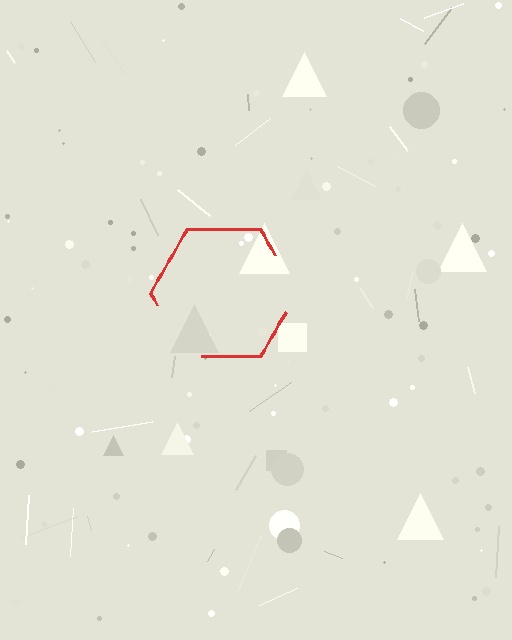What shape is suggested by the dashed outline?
The dashed outline suggests a hexagon.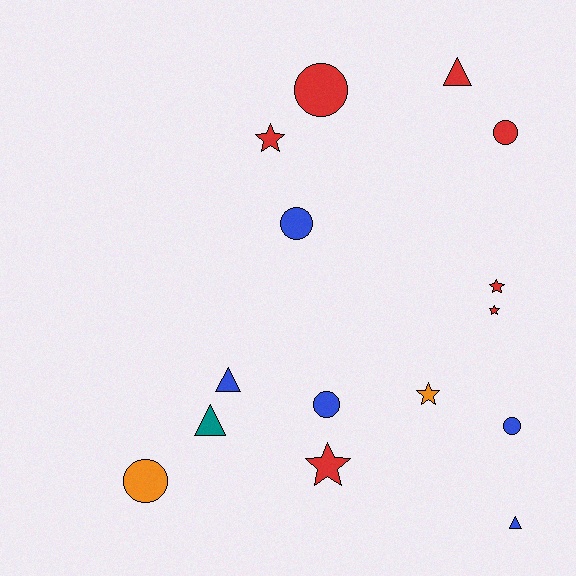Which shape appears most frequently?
Circle, with 6 objects.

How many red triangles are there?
There is 1 red triangle.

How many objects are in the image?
There are 15 objects.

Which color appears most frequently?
Red, with 7 objects.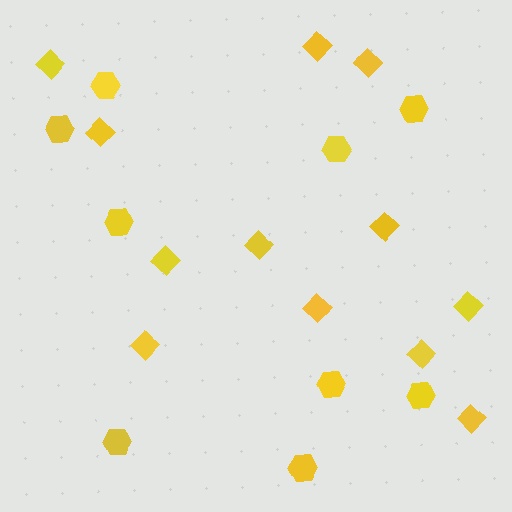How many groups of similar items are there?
There are 2 groups: one group of hexagons (9) and one group of diamonds (12).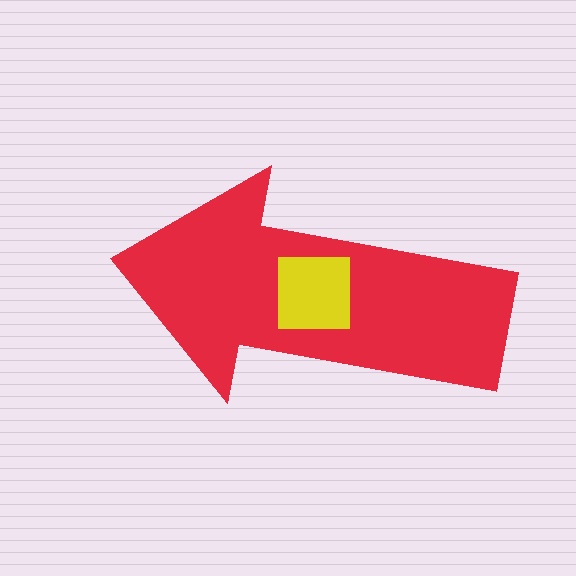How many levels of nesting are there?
2.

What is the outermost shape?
The red arrow.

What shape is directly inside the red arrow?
The yellow square.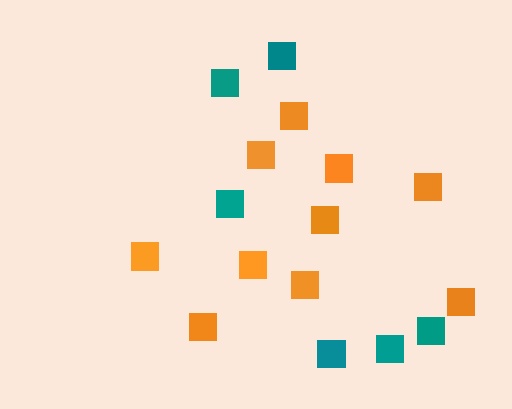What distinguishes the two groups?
There are 2 groups: one group of orange squares (10) and one group of teal squares (6).